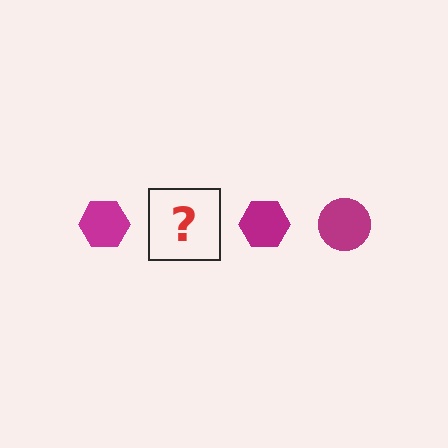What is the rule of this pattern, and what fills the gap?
The rule is that the pattern cycles through hexagon, circle shapes in magenta. The gap should be filled with a magenta circle.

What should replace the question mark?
The question mark should be replaced with a magenta circle.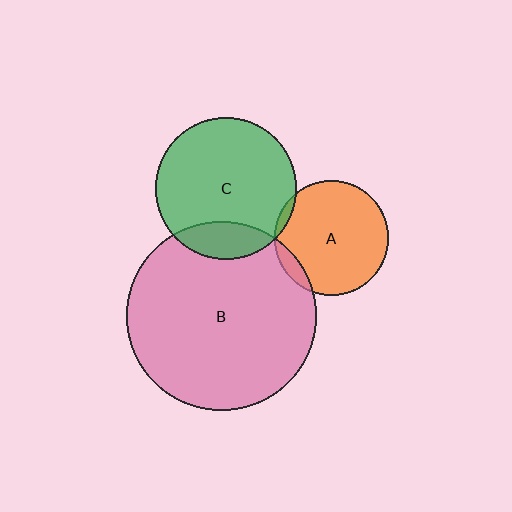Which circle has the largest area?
Circle B (pink).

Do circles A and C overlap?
Yes.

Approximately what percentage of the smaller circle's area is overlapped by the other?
Approximately 5%.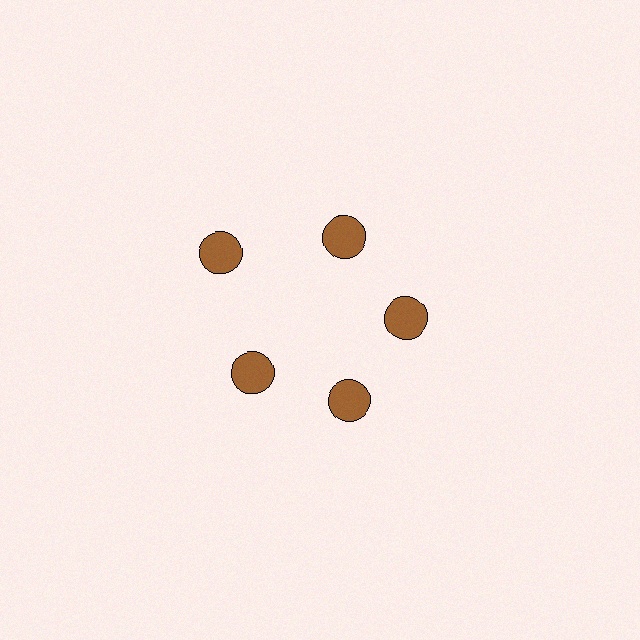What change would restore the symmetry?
The symmetry would be restored by moving it inward, back onto the ring so that all 5 circles sit at equal angles and equal distance from the center.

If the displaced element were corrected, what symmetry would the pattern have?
It would have 5-fold rotational symmetry — the pattern would map onto itself every 72 degrees.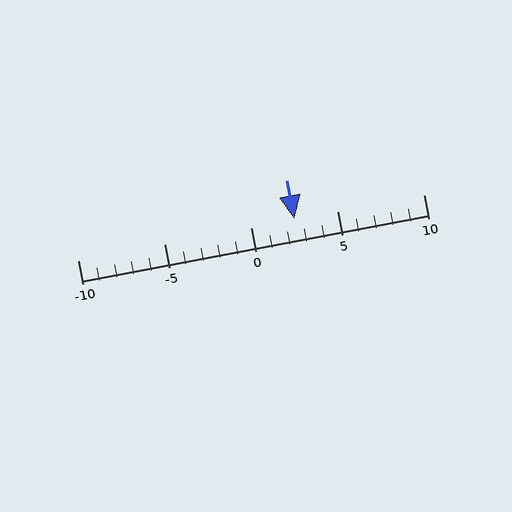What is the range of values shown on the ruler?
The ruler shows values from -10 to 10.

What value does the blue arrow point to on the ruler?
The blue arrow points to approximately 2.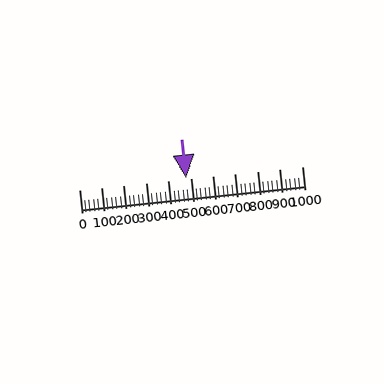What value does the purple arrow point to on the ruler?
The purple arrow points to approximately 480.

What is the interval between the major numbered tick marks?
The major tick marks are spaced 100 units apart.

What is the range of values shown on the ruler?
The ruler shows values from 0 to 1000.